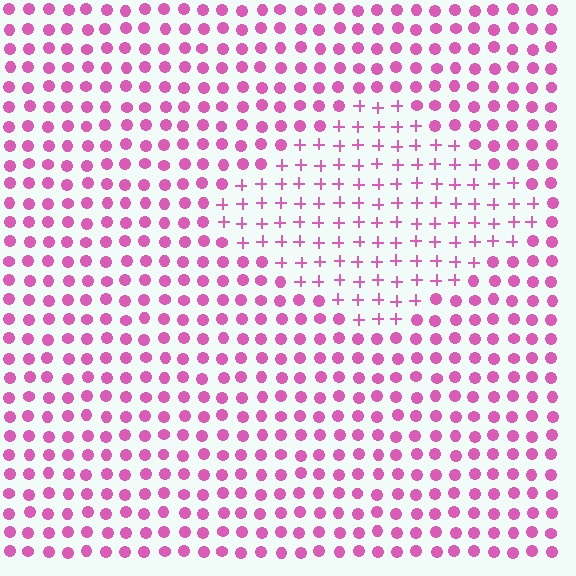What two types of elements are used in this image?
The image uses plus signs inside the diamond region and circles outside it.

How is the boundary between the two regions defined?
The boundary is defined by a change in element shape: plus signs inside vs. circles outside. All elements share the same color and spacing.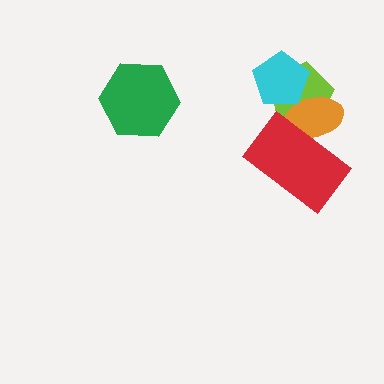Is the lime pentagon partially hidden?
Yes, it is partially covered by another shape.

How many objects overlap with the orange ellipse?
3 objects overlap with the orange ellipse.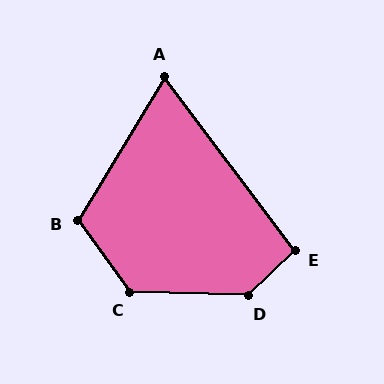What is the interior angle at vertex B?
Approximately 113 degrees (obtuse).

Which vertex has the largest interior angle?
D, at approximately 134 degrees.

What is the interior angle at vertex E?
Approximately 98 degrees (obtuse).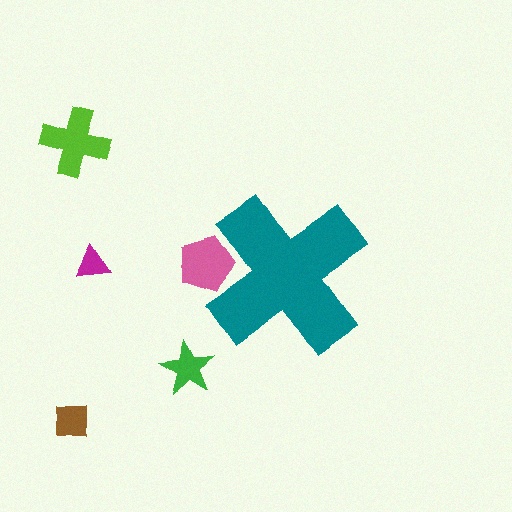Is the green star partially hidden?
No, the green star is fully visible.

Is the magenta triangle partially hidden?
No, the magenta triangle is fully visible.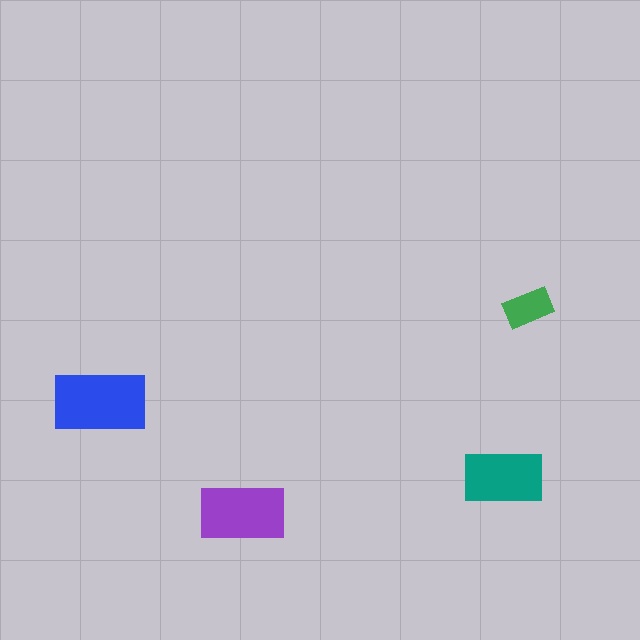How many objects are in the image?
There are 4 objects in the image.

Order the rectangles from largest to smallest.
the blue one, the purple one, the teal one, the green one.